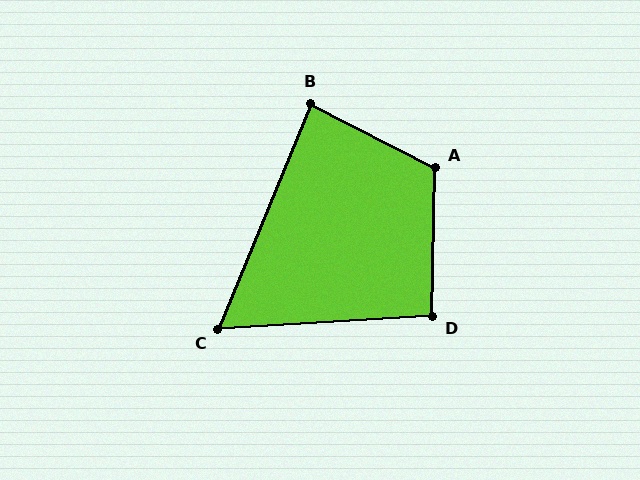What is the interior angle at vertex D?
Approximately 95 degrees (approximately right).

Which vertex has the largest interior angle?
A, at approximately 116 degrees.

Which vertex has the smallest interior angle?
C, at approximately 64 degrees.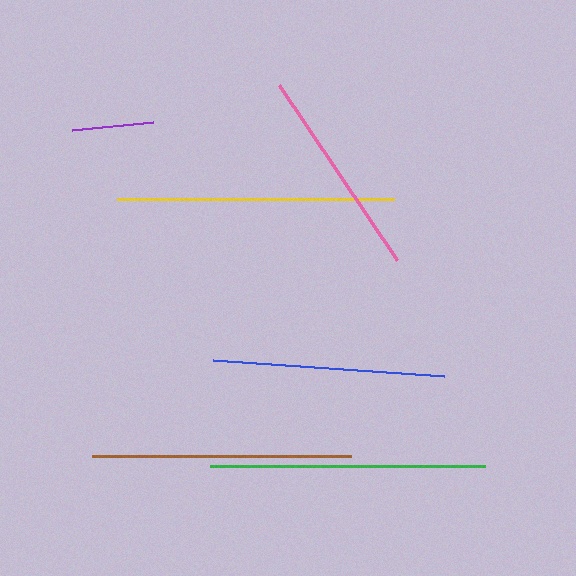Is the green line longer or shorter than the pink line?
The green line is longer than the pink line.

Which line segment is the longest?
The yellow line is the longest at approximately 277 pixels.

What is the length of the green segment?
The green segment is approximately 275 pixels long.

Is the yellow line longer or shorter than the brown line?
The yellow line is longer than the brown line.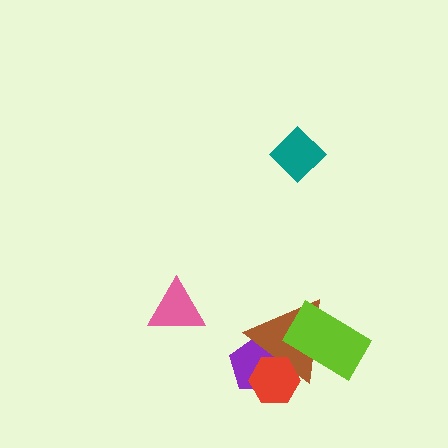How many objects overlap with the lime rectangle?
1 object overlaps with the lime rectangle.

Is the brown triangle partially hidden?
Yes, it is partially covered by another shape.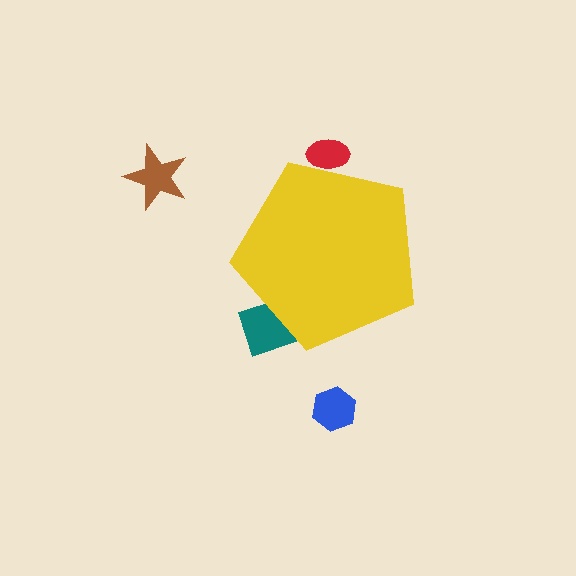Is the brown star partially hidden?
No, the brown star is fully visible.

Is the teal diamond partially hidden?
Yes, the teal diamond is partially hidden behind the yellow pentagon.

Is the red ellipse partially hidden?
Yes, the red ellipse is partially hidden behind the yellow pentagon.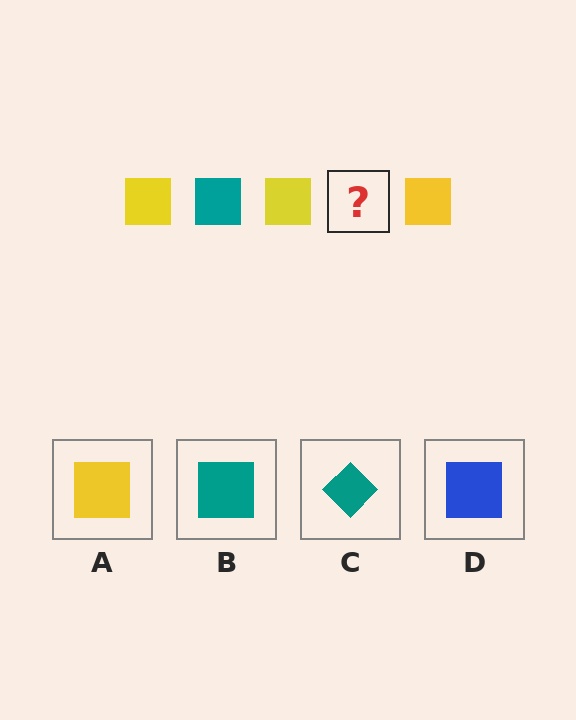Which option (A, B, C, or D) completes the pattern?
B.